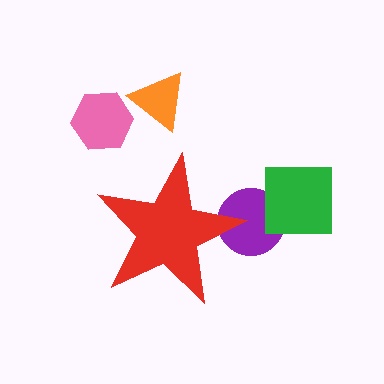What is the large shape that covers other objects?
A red star.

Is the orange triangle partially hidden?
No, the orange triangle is fully visible.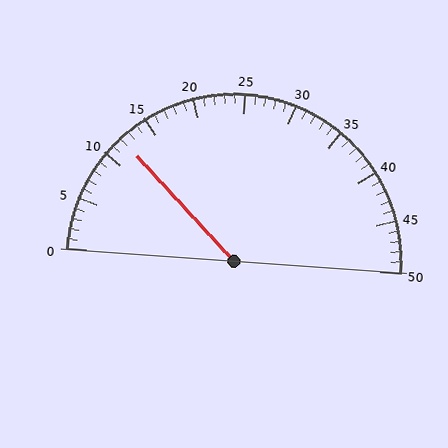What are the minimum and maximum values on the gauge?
The gauge ranges from 0 to 50.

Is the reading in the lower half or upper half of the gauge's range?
The reading is in the lower half of the range (0 to 50).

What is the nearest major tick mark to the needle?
The nearest major tick mark is 10.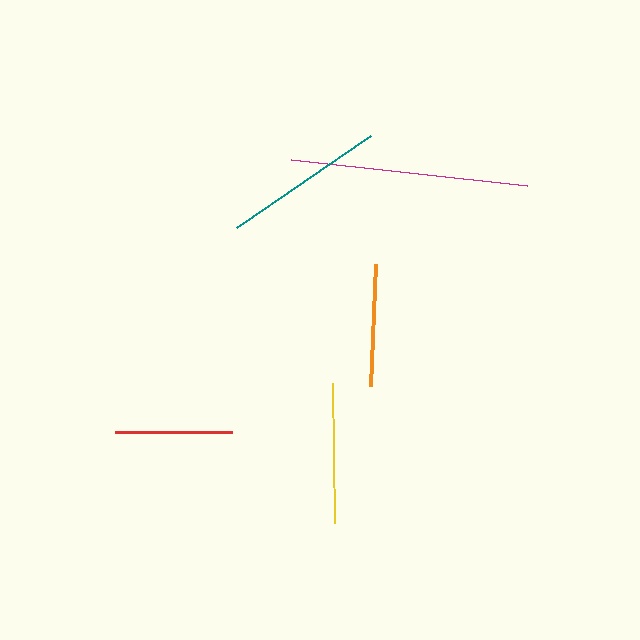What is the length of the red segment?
The red segment is approximately 118 pixels long.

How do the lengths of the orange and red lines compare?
The orange and red lines are approximately the same length.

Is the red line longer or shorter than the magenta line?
The magenta line is longer than the red line.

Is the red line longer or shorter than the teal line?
The teal line is longer than the red line.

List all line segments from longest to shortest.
From longest to shortest: magenta, teal, yellow, orange, red.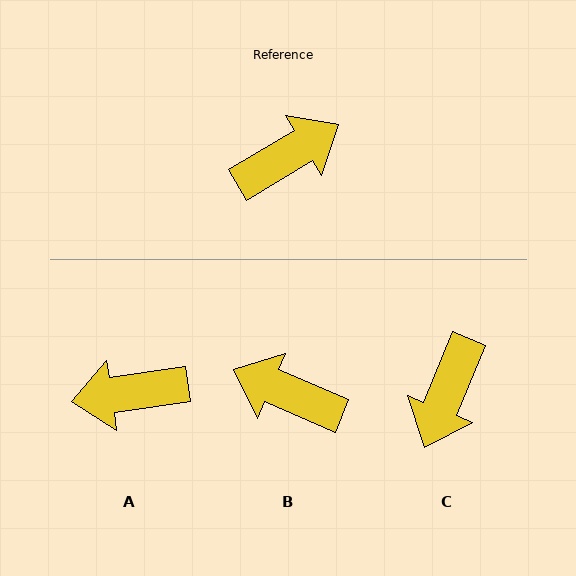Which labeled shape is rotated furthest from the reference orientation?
A, about 157 degrees away.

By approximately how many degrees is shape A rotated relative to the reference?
Approximately 157 degrees counter-clockwise.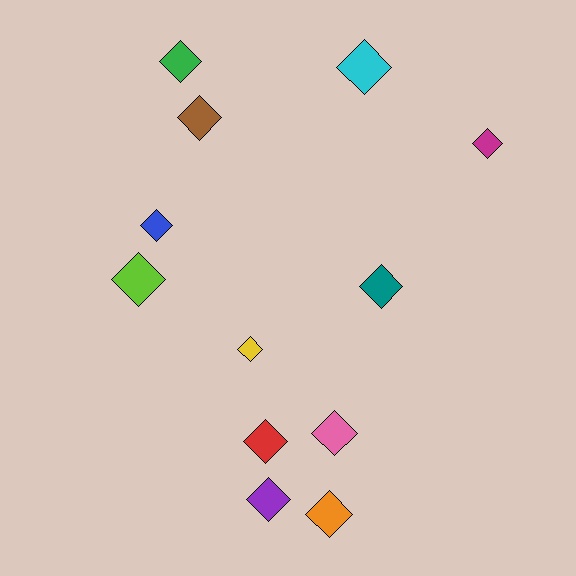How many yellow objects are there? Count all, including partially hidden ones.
There is 1 yellow object.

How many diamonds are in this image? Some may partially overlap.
There are 12 diamonds.